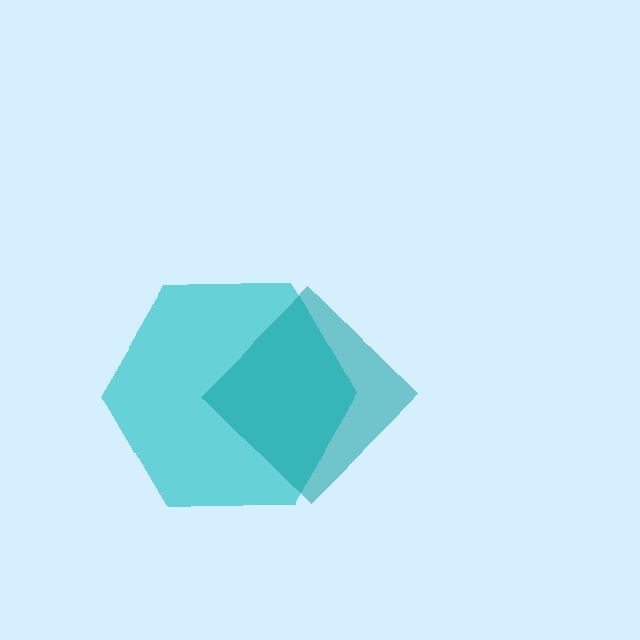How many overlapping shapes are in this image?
There are 2 overlapping shapes in the image.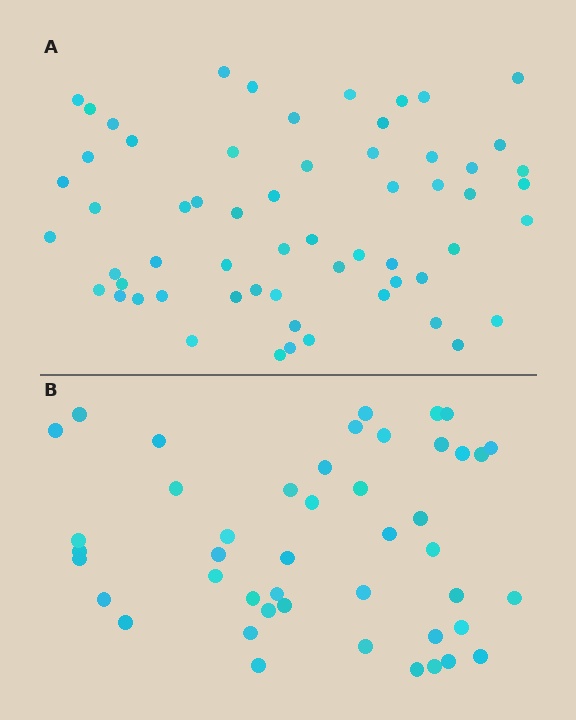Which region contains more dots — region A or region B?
Region A (the top region) has more dots.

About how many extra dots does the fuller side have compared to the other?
Region A has approximately 15 more dots than region B.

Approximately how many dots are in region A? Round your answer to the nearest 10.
About 60 dots.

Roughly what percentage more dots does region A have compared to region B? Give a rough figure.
About 35% more.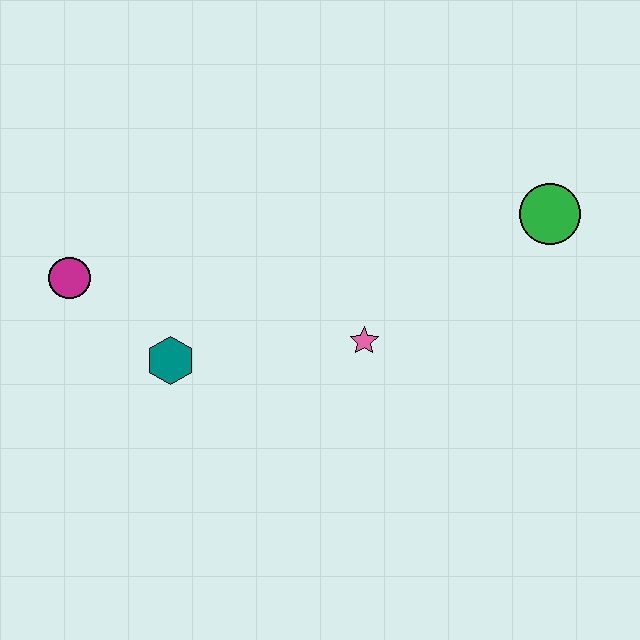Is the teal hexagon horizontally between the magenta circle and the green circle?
Yes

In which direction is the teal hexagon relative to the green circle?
The teal hexagon is to the left of the green circle.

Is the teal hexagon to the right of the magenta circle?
Yes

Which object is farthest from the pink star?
The magenta circle is farthest from the pink star.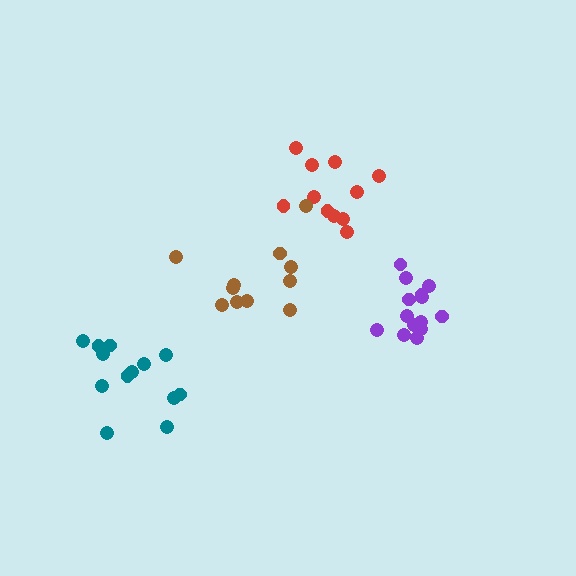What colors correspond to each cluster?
The clusters are colored: red, brown, purple, teal.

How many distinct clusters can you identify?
There are 4 distinct clusters.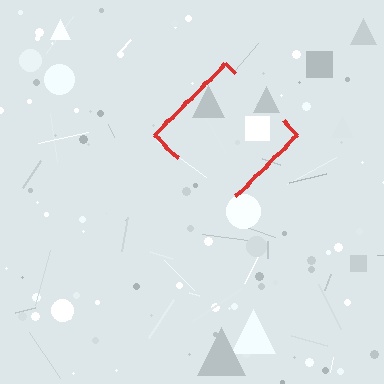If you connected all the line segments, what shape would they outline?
They would outline a diamond.